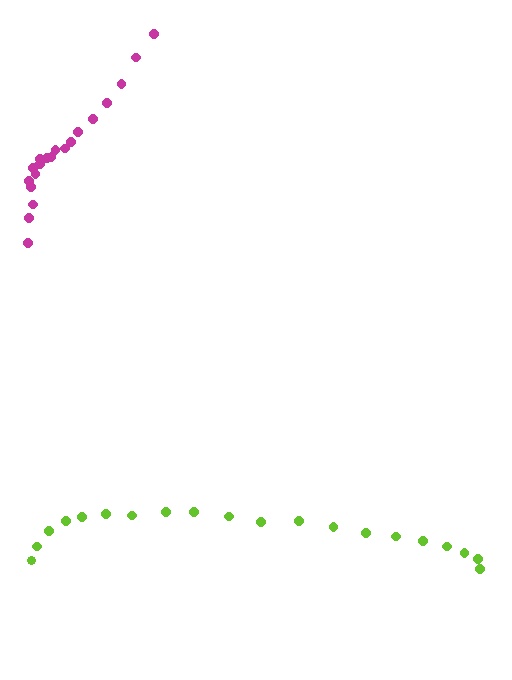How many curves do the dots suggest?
There are 2 distinct paths.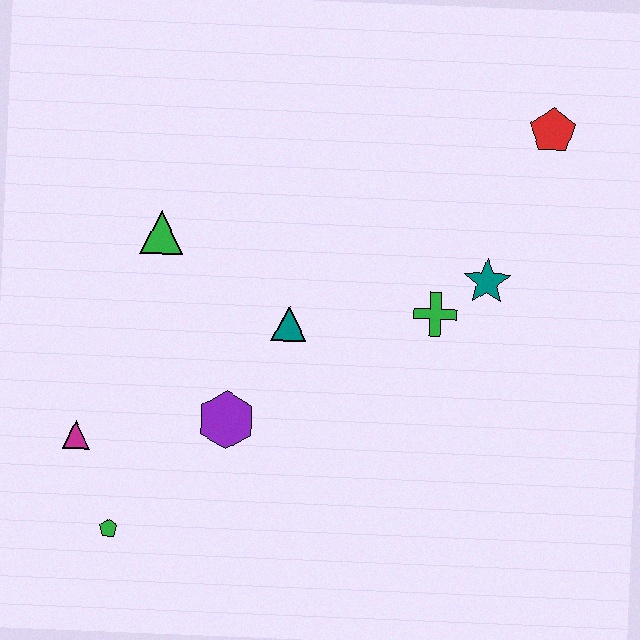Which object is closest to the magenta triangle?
The green pentagon is closest to the magenta triangle.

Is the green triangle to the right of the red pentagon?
No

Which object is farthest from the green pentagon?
The red pentagon is farthest from the green pentagon.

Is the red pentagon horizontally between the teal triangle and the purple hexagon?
No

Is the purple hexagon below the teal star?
Yes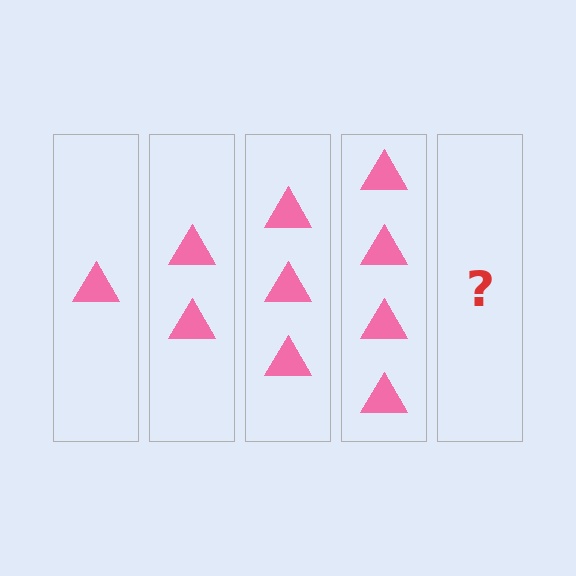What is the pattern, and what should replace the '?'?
The pattern is that each step adds one more triangle. The '?' should be 5 triangles.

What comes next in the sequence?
The next element should be 5 triangles.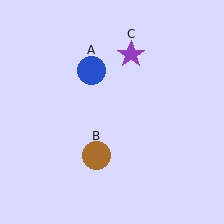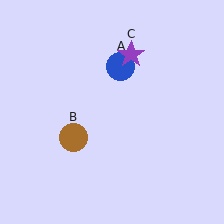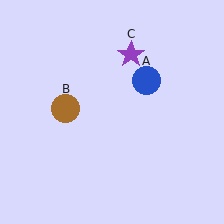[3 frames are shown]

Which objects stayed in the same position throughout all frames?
Purple star (object C) remained stationary.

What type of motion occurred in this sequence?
The blue circle (object A), brown circle (object B) rotated clockwise around the center of the scene.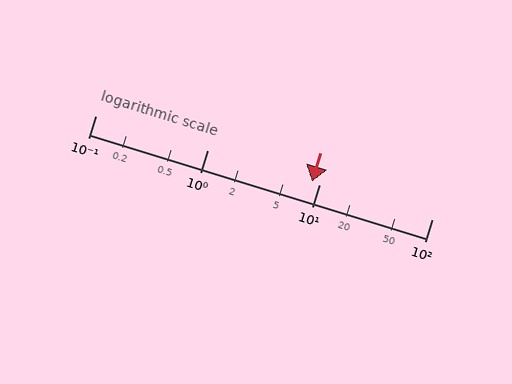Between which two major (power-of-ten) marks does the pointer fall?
The pointer is between 1 and 10.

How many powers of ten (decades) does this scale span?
The scale spans 3 decades, from 0.1 to 100.